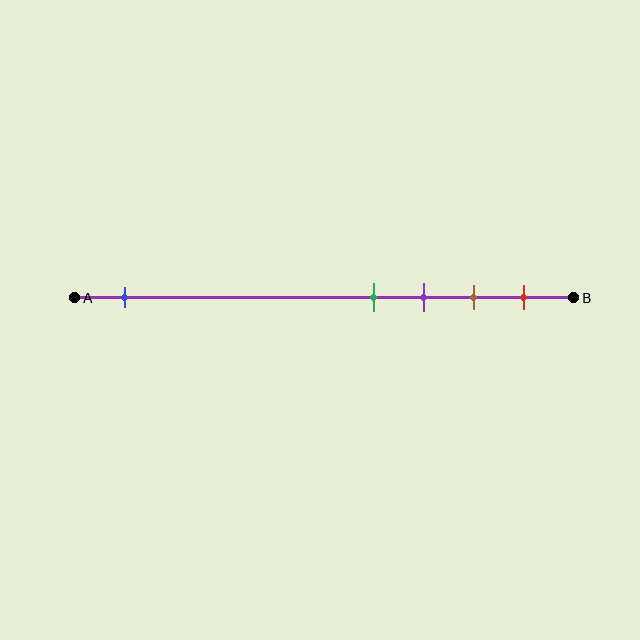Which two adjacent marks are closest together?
The green and purple marks are the closest adjacent pair.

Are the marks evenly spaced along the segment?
No, the marks are not evenly spaced.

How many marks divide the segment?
There are 5 marks dividing the segment.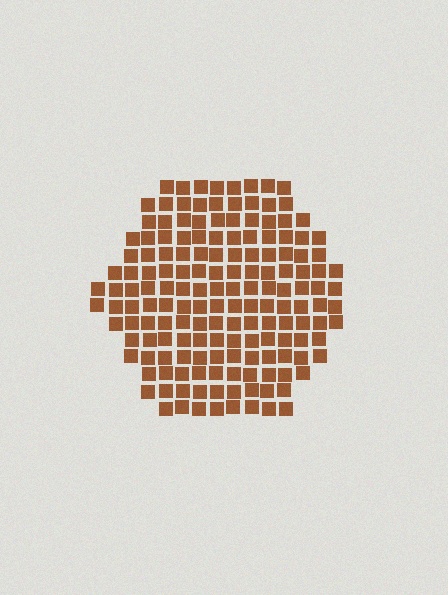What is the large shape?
The large shape is a hexagon.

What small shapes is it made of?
It is made of small squares.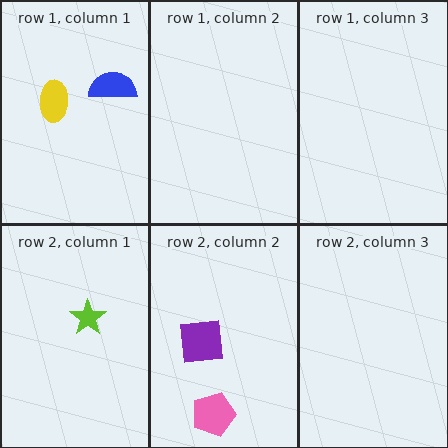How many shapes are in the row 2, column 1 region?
1.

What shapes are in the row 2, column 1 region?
The lime star.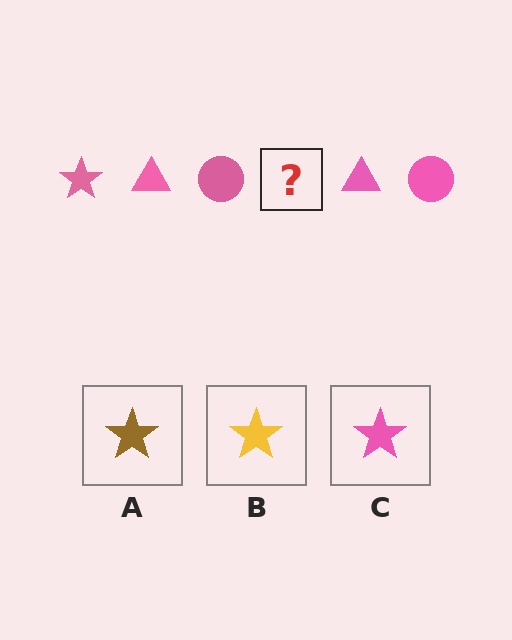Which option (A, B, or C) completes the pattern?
C.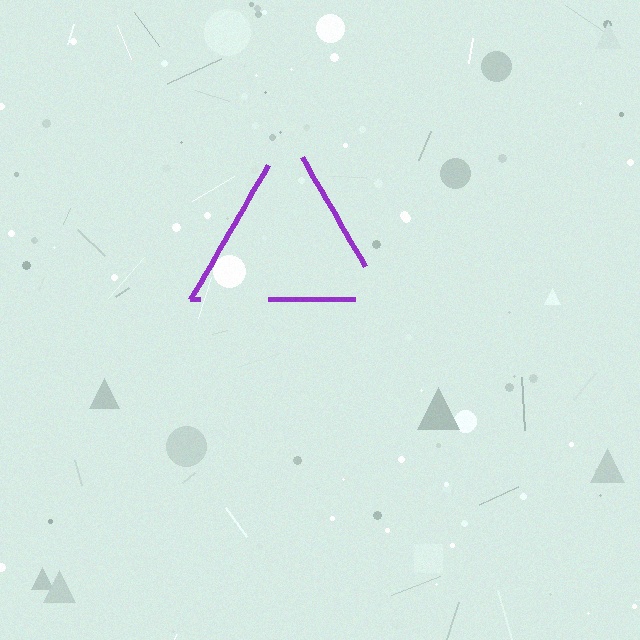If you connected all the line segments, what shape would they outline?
They would outline a triangle.